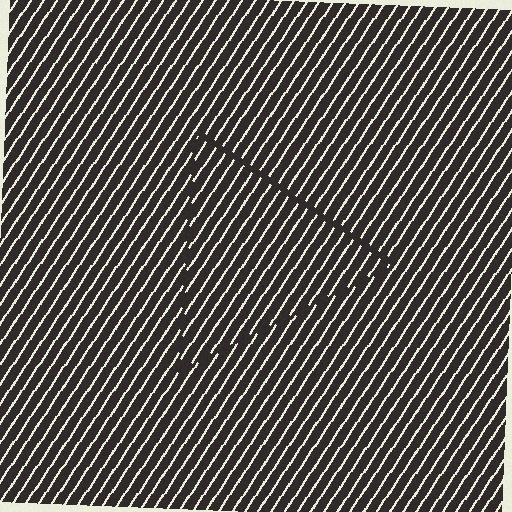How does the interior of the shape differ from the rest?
The interior of the shape contains the same grating, shifted by half a period — the contour is defined by the phase discontinuity where line-ends from the inner and outer gratings abut.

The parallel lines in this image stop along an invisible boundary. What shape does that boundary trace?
An illusory triangle. The interior of the shape contains the same grating, shifted by half a period — the contour is defined by the phase discontinuity where line-ends from the inner and outer gratings abut.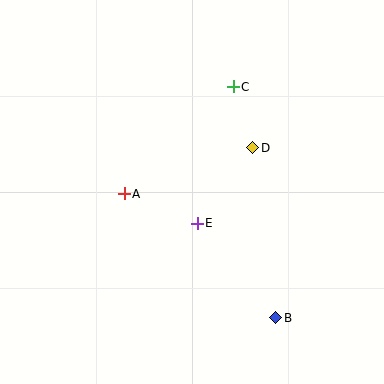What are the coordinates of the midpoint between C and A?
The midpoint between C and A is at (179, 140).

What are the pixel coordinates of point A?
Point A is at (124, 194).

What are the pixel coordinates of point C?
Point C is at (233, 87).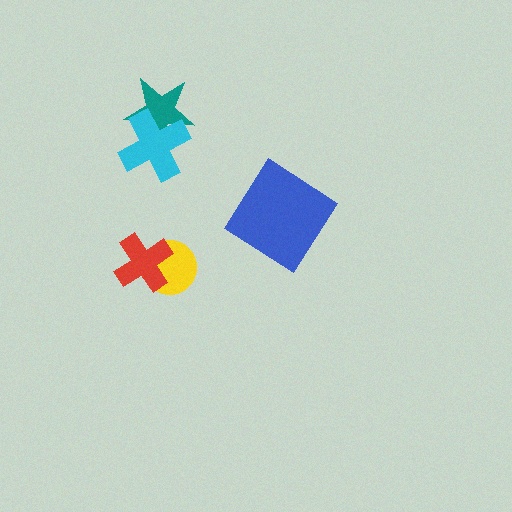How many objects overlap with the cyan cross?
1 object overlaps with the cyan cross.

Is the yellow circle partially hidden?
Yes, it is partially covered by another shape.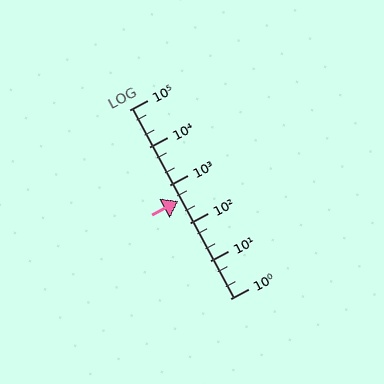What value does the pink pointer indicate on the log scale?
The pointer indicates approximately 390.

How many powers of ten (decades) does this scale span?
The scale spans 5 decades, from 1 to 100000.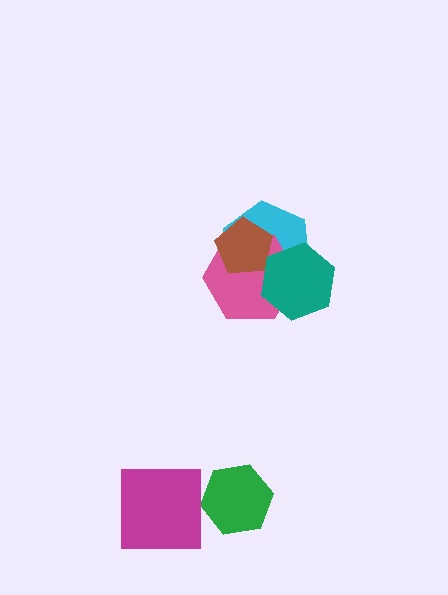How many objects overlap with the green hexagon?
0 objects overlap with the green hexagon.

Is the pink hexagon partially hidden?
Yes, it is partially covered by another shape.